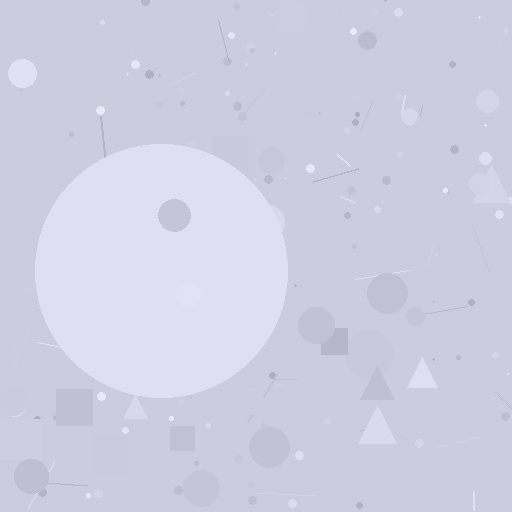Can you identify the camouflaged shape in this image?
The camouflaged shape is a circle.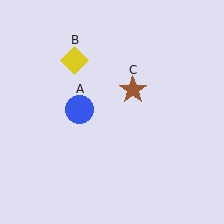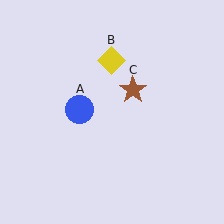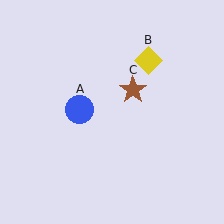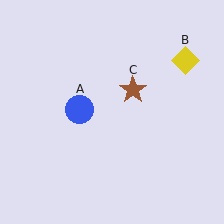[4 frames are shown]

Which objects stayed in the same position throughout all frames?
Blue circle (object A) and brown star (object C) remained stationary.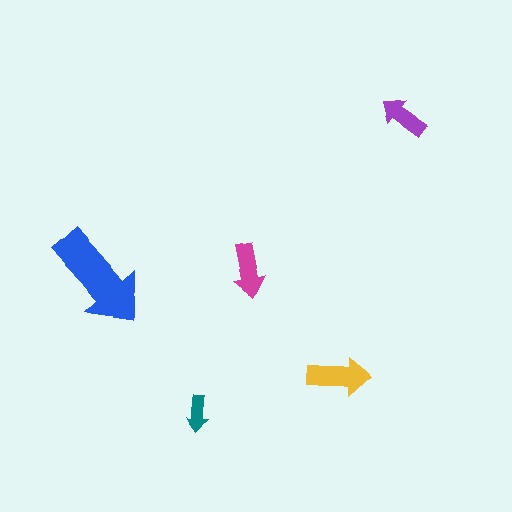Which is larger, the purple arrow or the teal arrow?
The purple one.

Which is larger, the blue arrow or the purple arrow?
The blue one.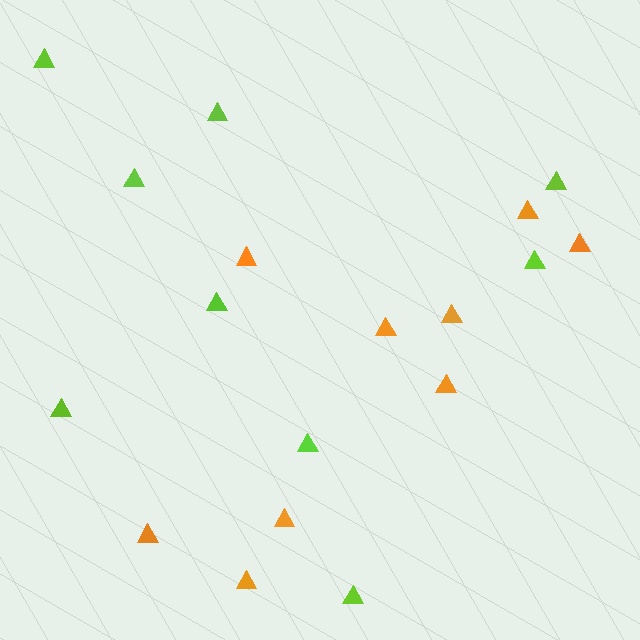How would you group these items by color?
There are 2 groups: one group of orange triangles (9) and one group of lime triangles (9).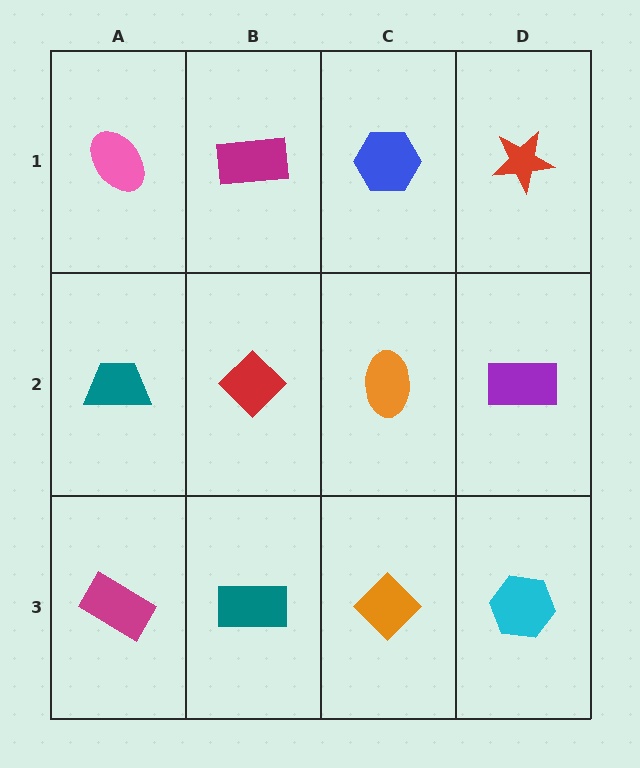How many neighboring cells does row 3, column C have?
3.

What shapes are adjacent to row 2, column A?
A pink ellipse (row 1, column A), a magenta rectangle (row 3, column A), a red diamond (row 2, column B).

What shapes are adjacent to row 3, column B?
A red diamond (row 2, column B), a magenta rectangle (row 3, column A), an orange diamond (row 3, column C).